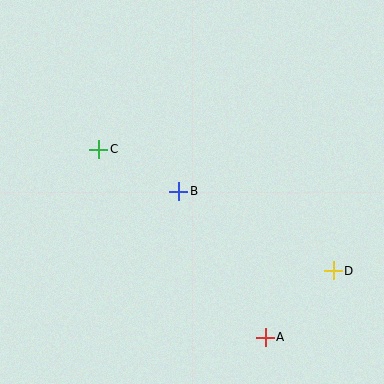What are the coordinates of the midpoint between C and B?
The midpoint between C and B is at (139, 170).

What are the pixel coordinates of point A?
Point A is at (265, 337).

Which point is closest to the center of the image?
Point B at (179, 191) is closest to the center.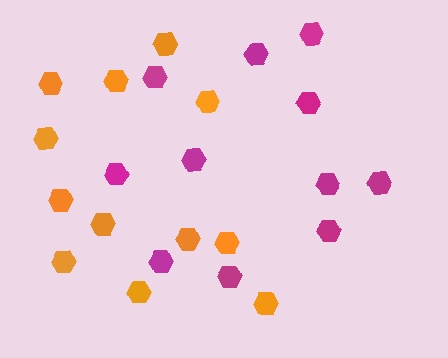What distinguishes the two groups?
There are 2 groups: one group of orange hexagons (12) and one group of magenta hexagons (11).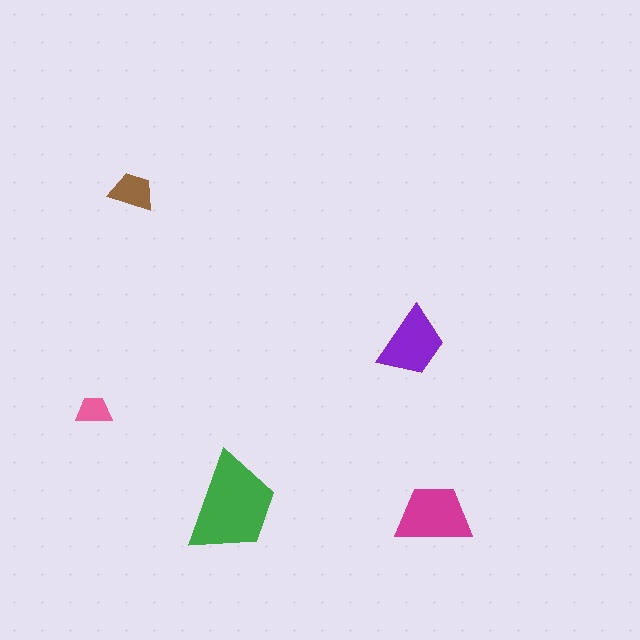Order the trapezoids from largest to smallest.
the green one, the magenta one, the purple one, the brown one, the pink one.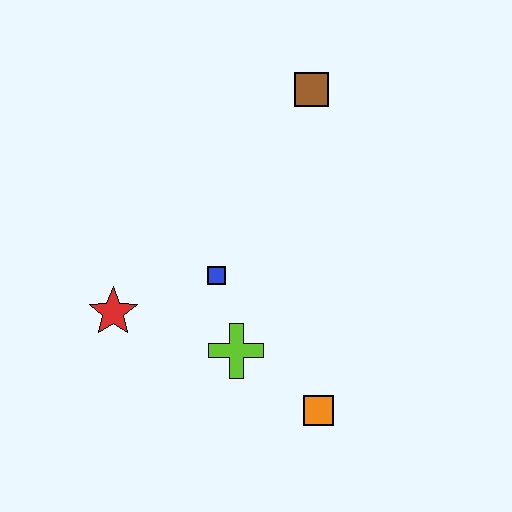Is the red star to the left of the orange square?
Yes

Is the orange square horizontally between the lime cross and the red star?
No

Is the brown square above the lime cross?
Yes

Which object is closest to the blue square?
The lime cross is closest to the blue square.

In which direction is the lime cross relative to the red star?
The lime cross is to the right of the red star.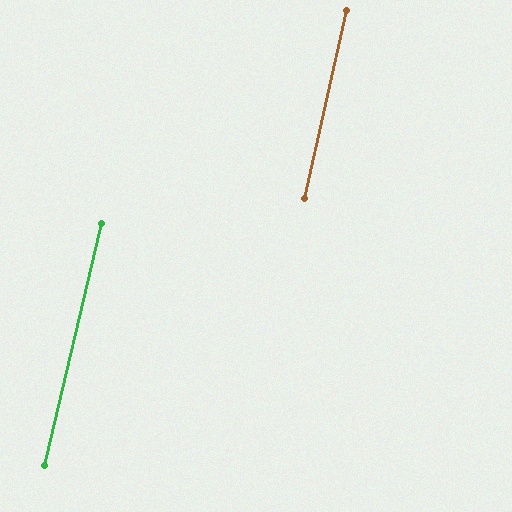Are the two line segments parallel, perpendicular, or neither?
Parallel — their directions differ by only 0.7°.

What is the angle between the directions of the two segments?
Approximately 1 degree.